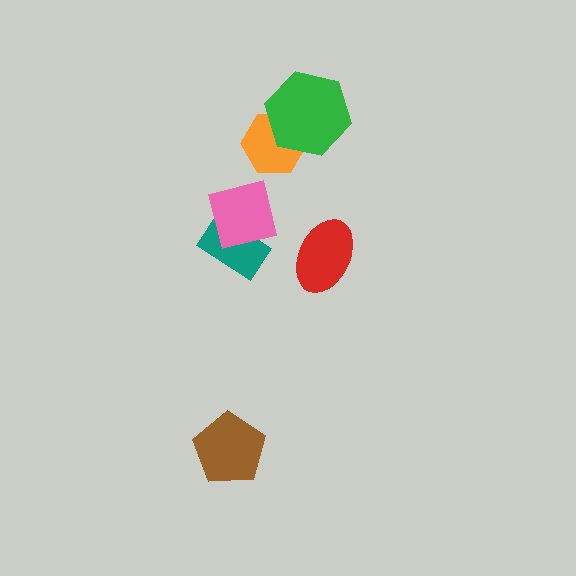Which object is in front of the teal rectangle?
The pink square is in front of the teal rectangle.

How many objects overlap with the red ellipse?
0 objects overlap with the red ellipse.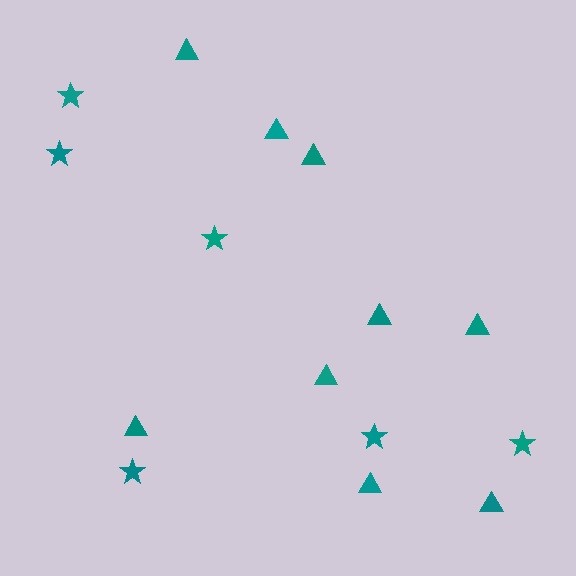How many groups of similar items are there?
There are 2 groups: one group of triangles (9) and one group of stars (6).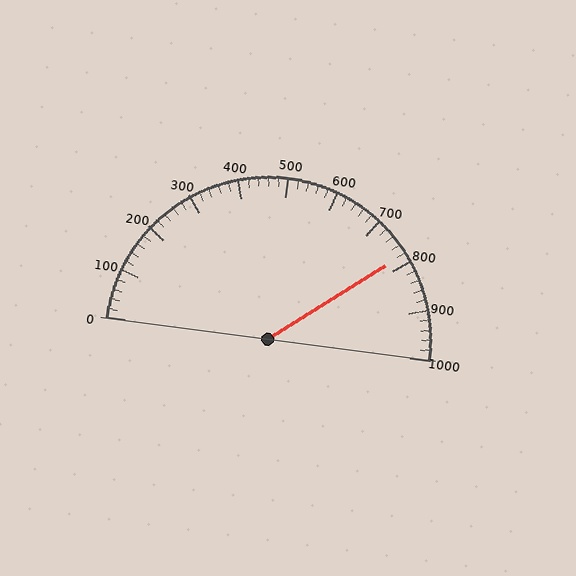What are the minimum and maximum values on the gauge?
The gauge ranges from 0 to 1000.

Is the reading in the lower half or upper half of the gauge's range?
The reading is in the upper half of the range (0 to 1000).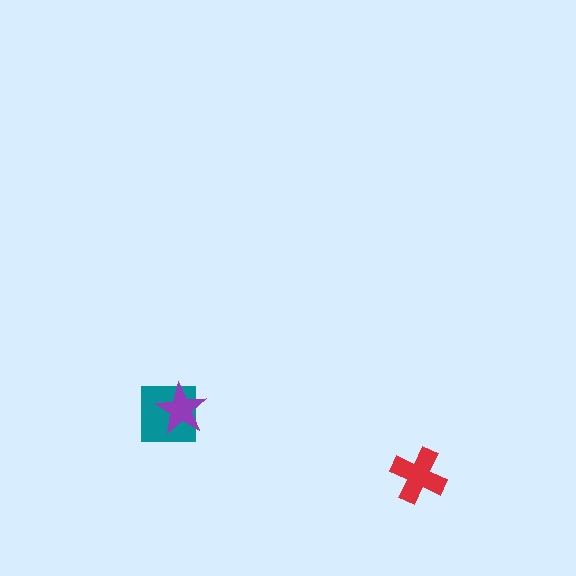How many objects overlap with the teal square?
1 object overlaps with the teal square.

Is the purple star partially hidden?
No, no other shape covers it.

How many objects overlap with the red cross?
0 objects overlap with the red cross.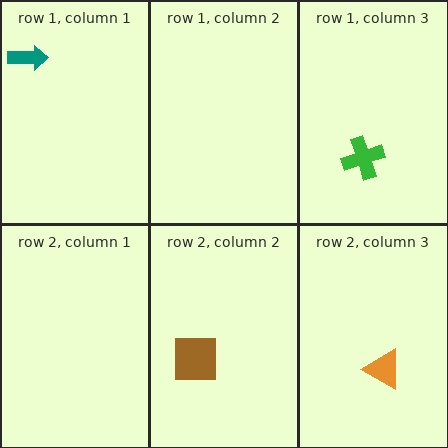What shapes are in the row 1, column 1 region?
The teal arrow.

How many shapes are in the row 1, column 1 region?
1.